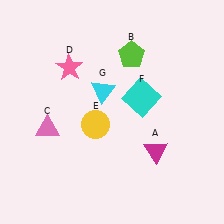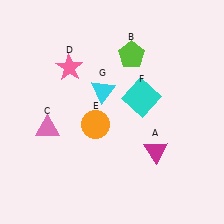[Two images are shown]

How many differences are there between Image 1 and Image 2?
There is 1 difference between the two images.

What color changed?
The circle (E) changed from yellow in Image 1 to orange in Image 2.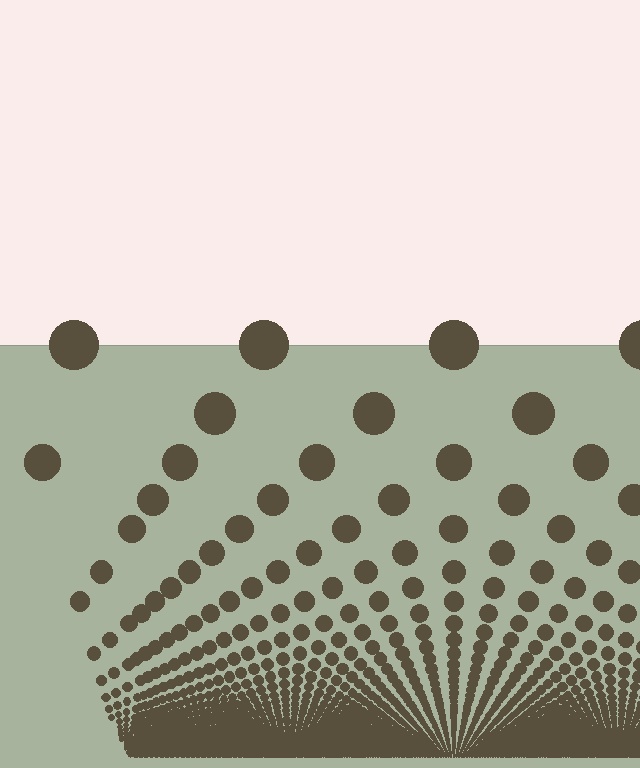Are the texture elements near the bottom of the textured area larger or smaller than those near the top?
Smaller. The gradient is inverted — elements near the bottom are smaller and denser.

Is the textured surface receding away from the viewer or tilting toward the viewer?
The surface appears to tilt toward the viewer. Texture elements get larger and sparser toward the top.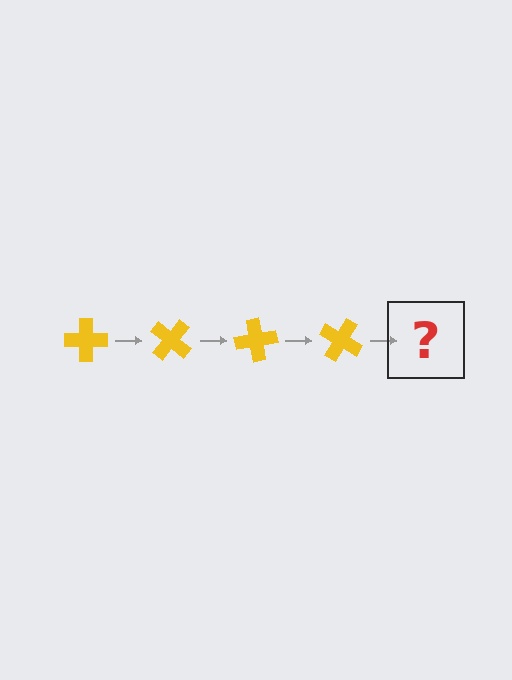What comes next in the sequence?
The next element should be a yellow cross rotated 160 degrees.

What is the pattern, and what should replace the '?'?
The pattern is that the cross rotates 40 degrees each step. The '?' should be a yellow cross rotated 160 degrees.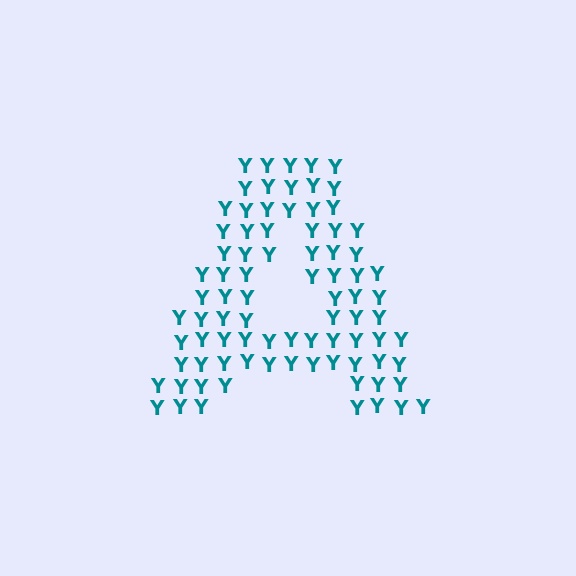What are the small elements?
The small elements are letter Y's.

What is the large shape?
The large shape is the letter A.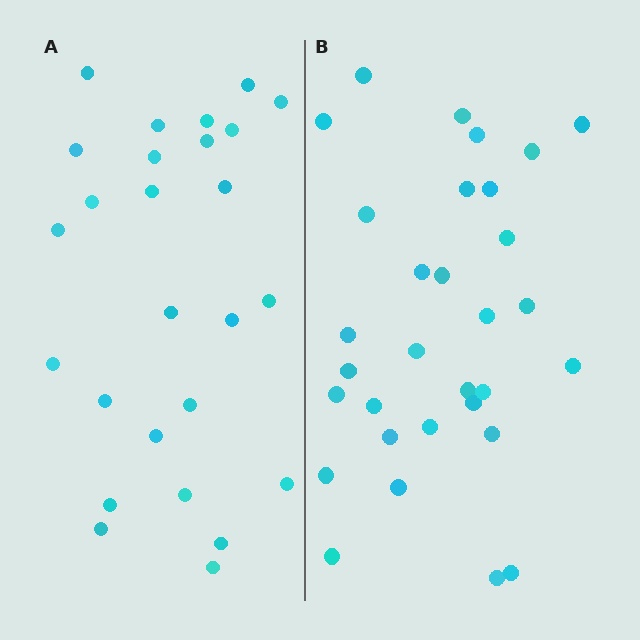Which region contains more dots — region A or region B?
Region B (the right region) has more dots.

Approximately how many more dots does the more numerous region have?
Region B has about 5 more dots than region A.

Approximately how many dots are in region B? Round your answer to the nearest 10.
About 30 dots. (The exact count is 31, which rounds to 30.)